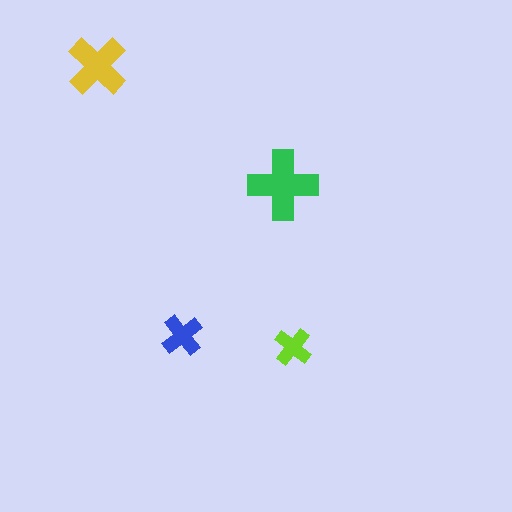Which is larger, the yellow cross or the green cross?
The green one.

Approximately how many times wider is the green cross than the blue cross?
About 1.5 times wider.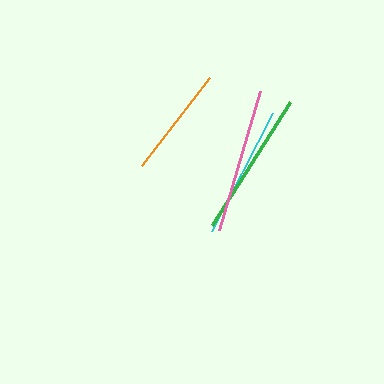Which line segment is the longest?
The pink line is the longest at approximately 145 pixels.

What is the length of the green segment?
The green segment is approximately 145 pixels long.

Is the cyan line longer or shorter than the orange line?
The cyan line is longer than the orange line.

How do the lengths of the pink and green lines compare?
The pink and green lines are approximately the same length.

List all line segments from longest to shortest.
From longest to shortest: pink, green, cyan, orange.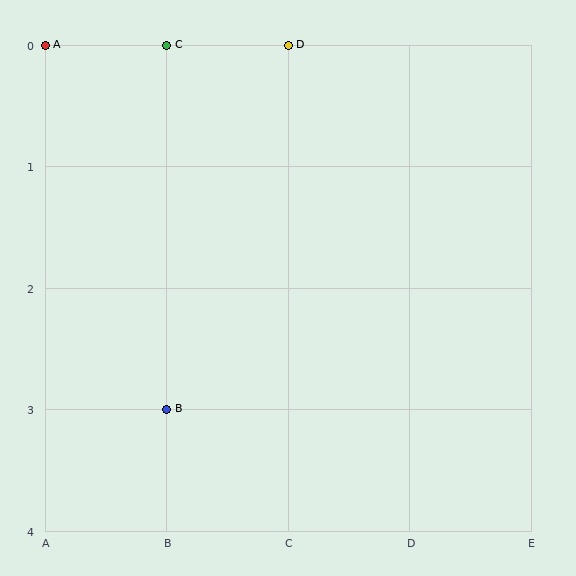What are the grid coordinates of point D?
Point D is at grid coordinates (C, 0).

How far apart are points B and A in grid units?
Points B and A are 1 column and 3 rows apart (about 3.2 grid units diagonally).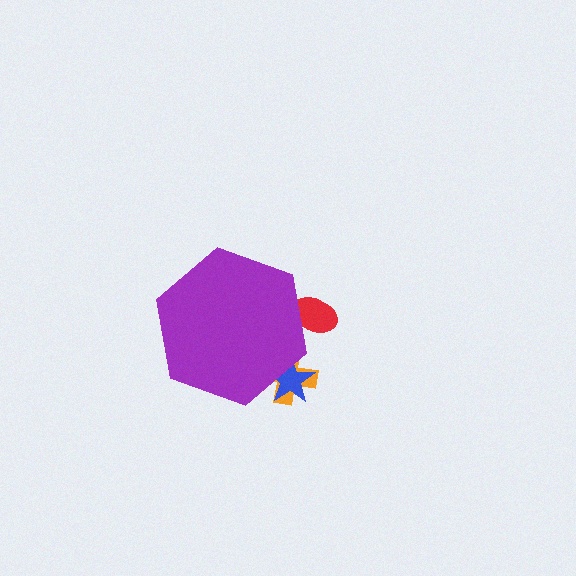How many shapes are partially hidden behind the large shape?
3 shapes are partially hidden.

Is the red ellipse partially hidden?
Yes, the red ellipse is partially hidden behind the purple hexagon.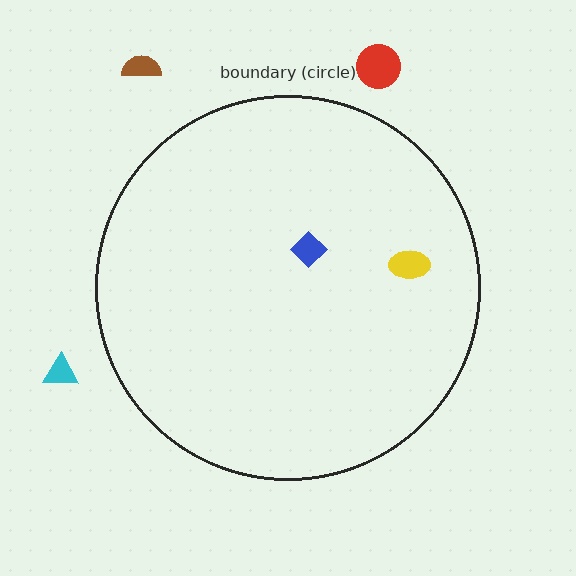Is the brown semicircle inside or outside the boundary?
Outside.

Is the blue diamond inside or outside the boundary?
Inside.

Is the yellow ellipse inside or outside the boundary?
Inside.